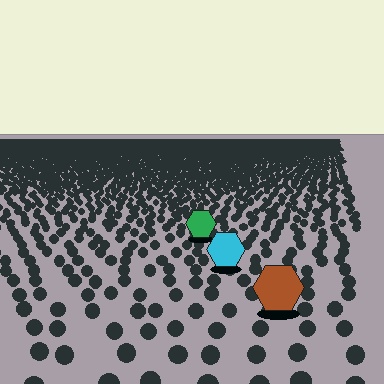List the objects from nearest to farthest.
From nearest to farthest: the brown hexagon, the cyan hexagon, the green hexagon.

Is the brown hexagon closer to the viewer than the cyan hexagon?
Yes. The brown hexagon is closer — you can tell from the texture gradient: the ground texture is coarser near it.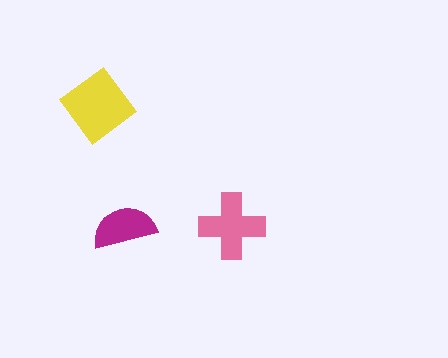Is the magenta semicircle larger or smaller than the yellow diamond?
Smaller.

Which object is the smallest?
The magenta semicircle.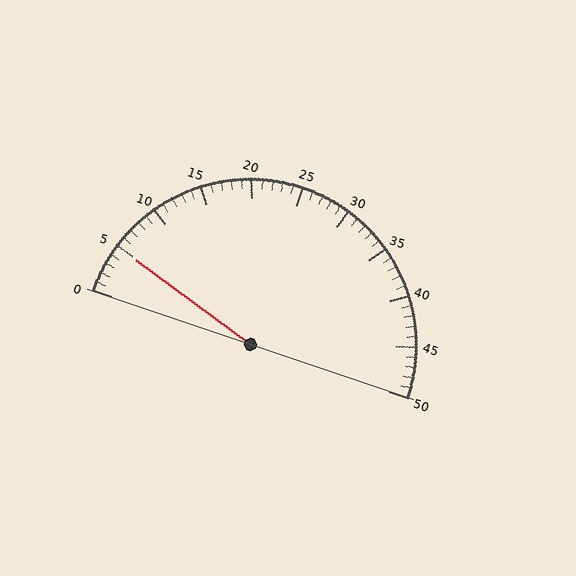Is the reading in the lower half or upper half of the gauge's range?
The reading is in the lower half of the range (0 to 50).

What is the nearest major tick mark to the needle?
The nearest major tick mark is 5.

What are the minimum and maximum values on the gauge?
The gauge ranges from 0 to 50.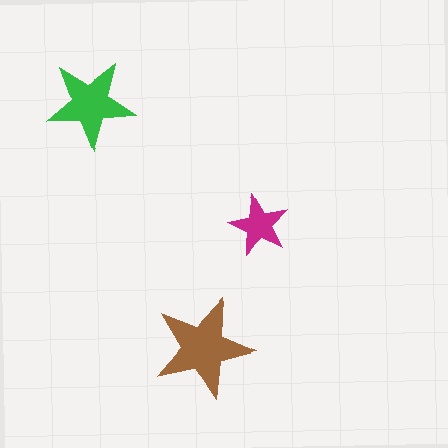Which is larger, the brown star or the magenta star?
The brown one.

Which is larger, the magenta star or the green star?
The green one.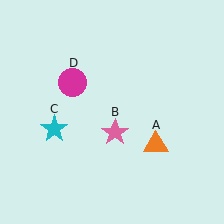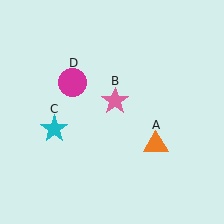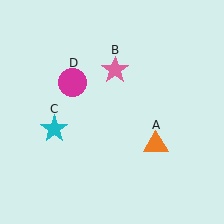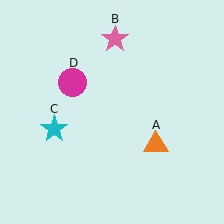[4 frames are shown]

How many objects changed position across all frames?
1 object changed position: pink star (object B).